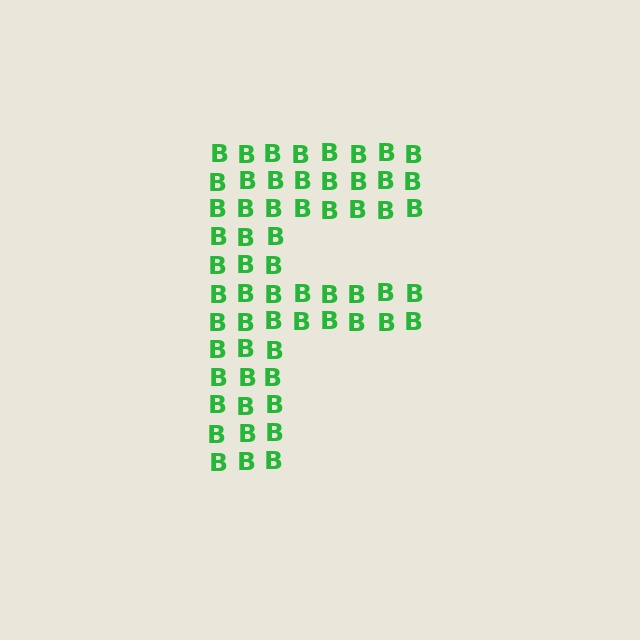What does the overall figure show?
The overall figure shows the letter F.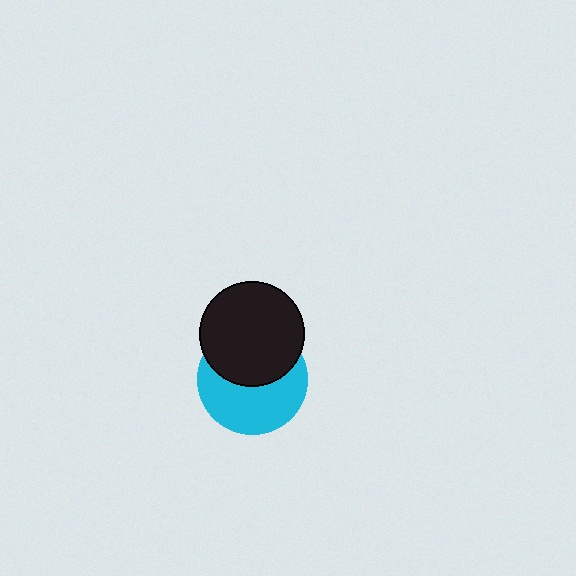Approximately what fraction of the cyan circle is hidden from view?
Roughly 46% of the cyan circle is hidden behind the black circle.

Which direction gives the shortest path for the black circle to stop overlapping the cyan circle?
Moving up gives the shortest separation.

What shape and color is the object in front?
The object in front is a black circle.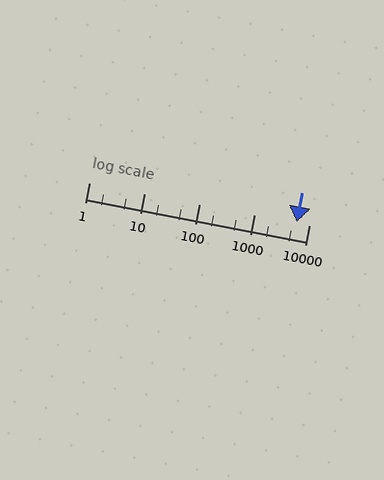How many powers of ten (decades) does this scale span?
The scale spans 4 decades, from 1 to 10000.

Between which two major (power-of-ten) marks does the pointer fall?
The pointer is between 1000 and 10000.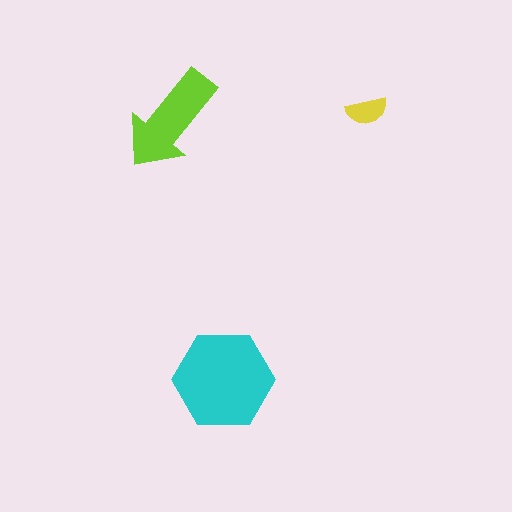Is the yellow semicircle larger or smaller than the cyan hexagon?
Smaller.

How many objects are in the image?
There are 3 objects in the image.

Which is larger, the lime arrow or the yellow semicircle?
The lime arrow.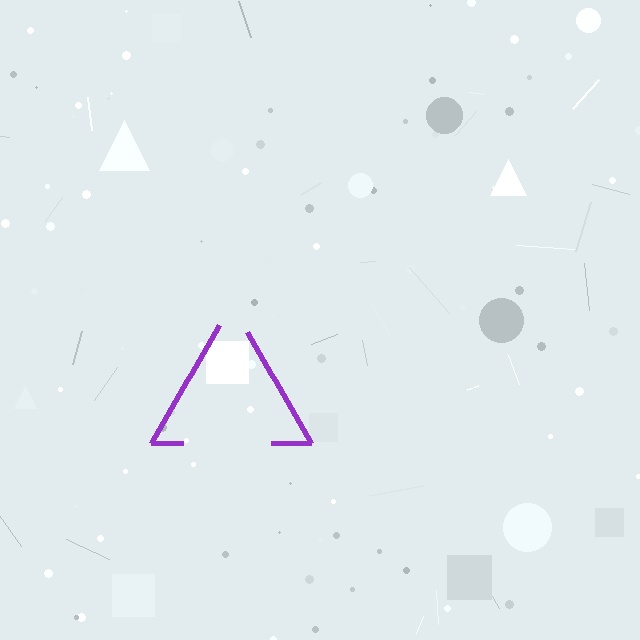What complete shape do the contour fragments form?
The contour fragments form a triangle.